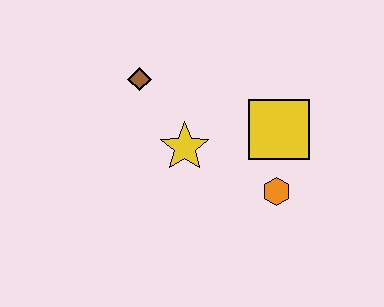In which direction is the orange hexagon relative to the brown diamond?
The orange hexagon is to the right of the brown diamond.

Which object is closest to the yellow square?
The orange hexagon is closest to the yellow square.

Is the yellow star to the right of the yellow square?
No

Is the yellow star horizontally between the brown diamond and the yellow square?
Yes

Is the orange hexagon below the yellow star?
Yes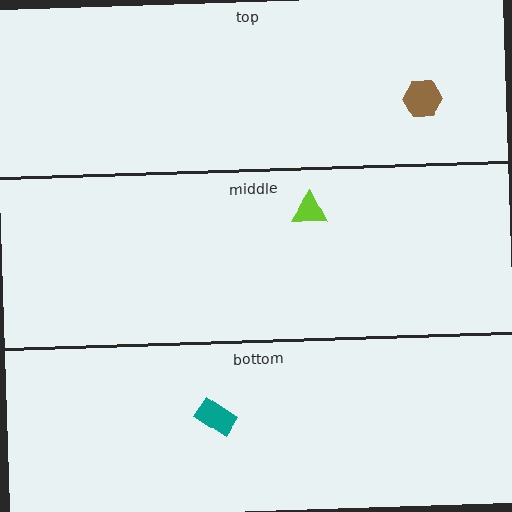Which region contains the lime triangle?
The middle region.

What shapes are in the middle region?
The lime triangle.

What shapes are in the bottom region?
The teal rectangle.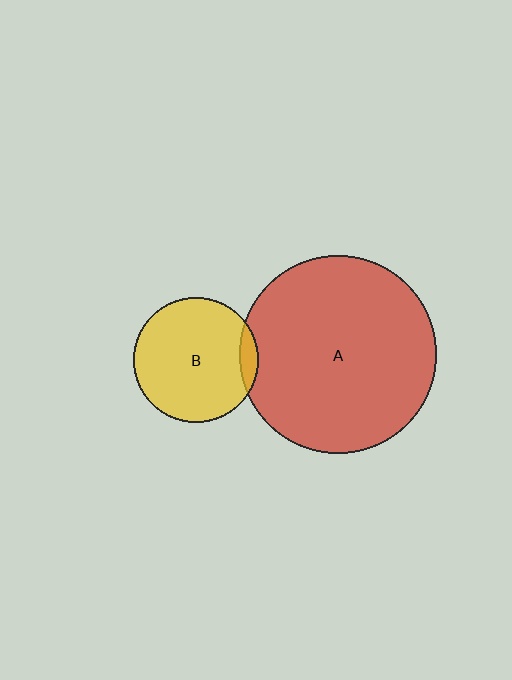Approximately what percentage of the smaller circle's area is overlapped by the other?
Approximately 10%.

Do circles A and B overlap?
Yes.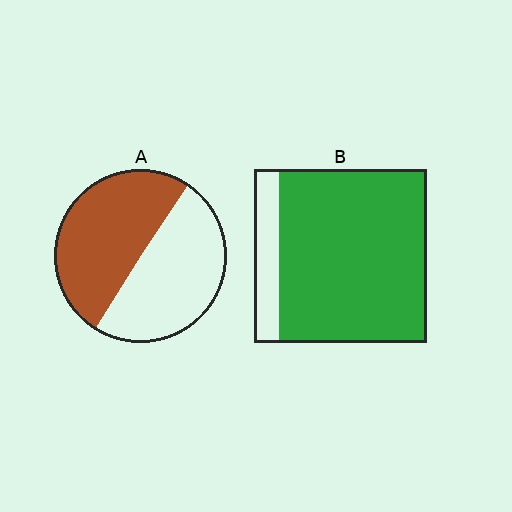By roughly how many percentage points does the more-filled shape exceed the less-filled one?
By roughly 35 percentage points (B over A).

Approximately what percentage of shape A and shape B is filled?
A is approximately 50% and B is approximately 85%.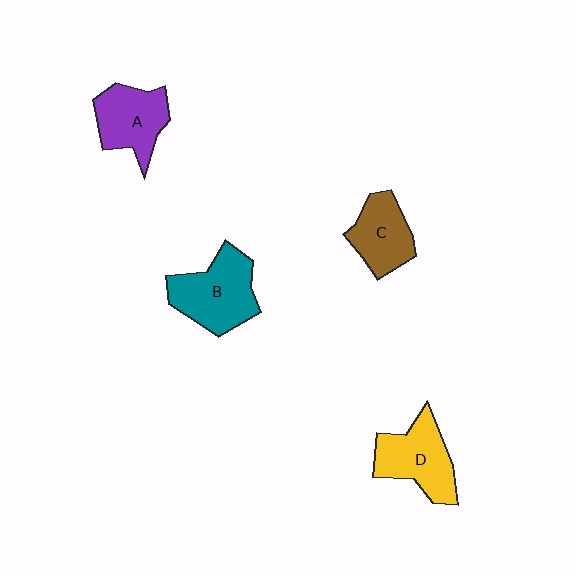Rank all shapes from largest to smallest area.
From largest to smallest: B (teal), D (yellow), A (purple), C (brown).